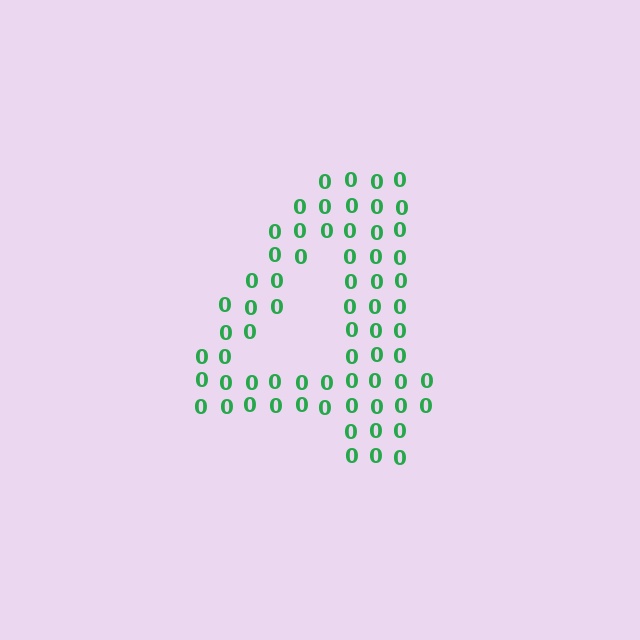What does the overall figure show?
The overall figure shows the digit 4.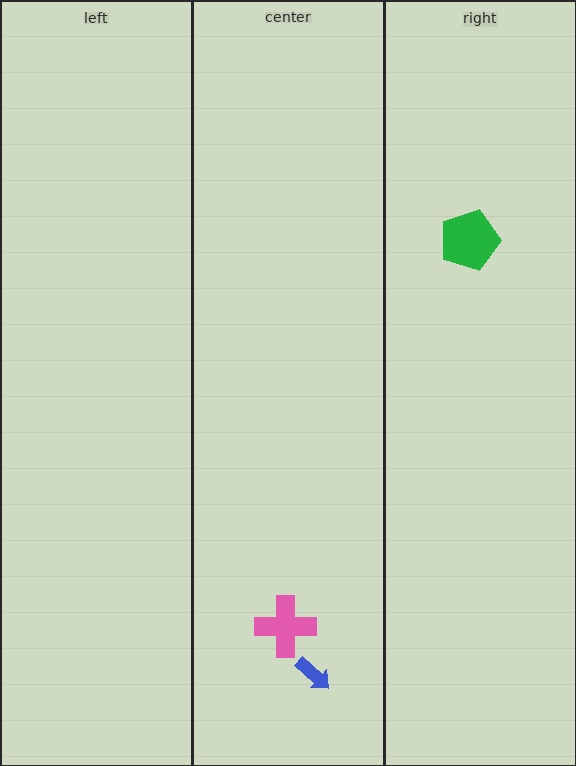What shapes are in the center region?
The pink cross, the blue arrow.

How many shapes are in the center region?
2.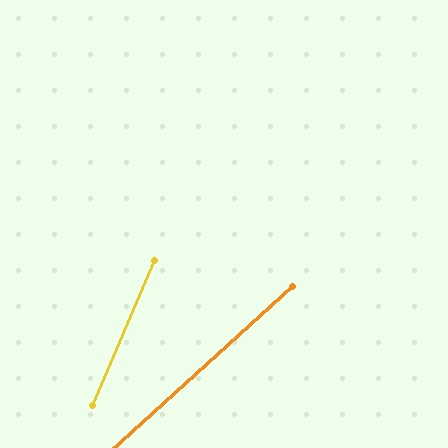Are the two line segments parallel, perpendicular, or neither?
Neither parallel nor perpendicular — they differ by about 24°.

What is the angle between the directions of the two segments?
Approximately 24 degrees.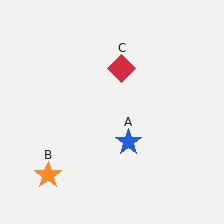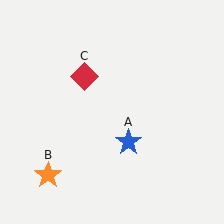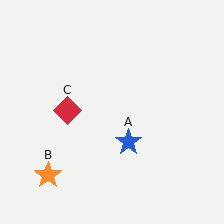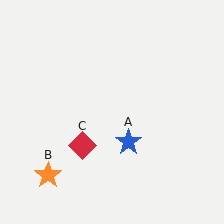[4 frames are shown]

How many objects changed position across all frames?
1 object changed position: red diamond (object C).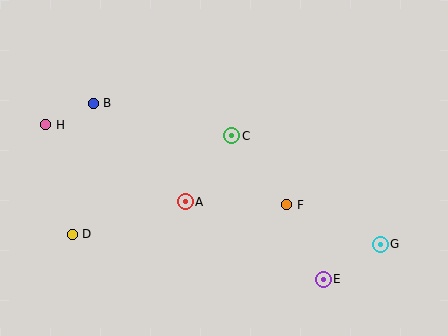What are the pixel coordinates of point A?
Point A is at (185, 202).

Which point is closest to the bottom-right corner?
Point G is closest to the bottom-right corner.